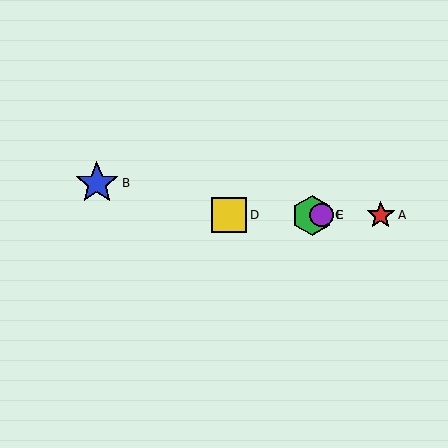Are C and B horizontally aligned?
No, C is at y≈215 and B is at y≈183.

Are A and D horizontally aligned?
Yes, both are at y≈215.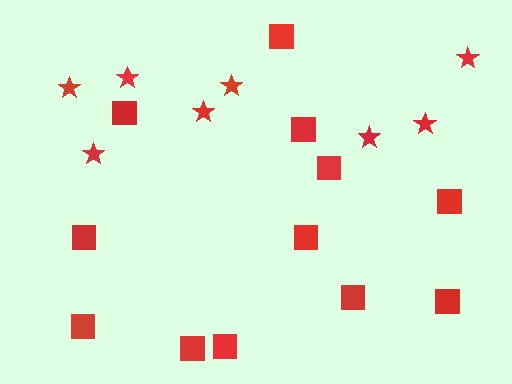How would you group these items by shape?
There are 2 groups: one group of squares (12) and one group of stars (8).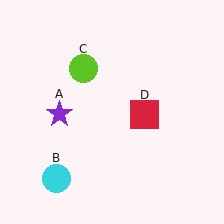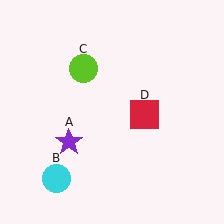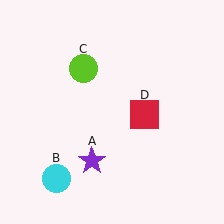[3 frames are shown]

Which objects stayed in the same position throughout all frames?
Cyan circle (object B) and lime circle (object C) and red square (object D) remained stationary.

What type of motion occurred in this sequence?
The purple star (object A) rotated counterclockwise around the center of the scene.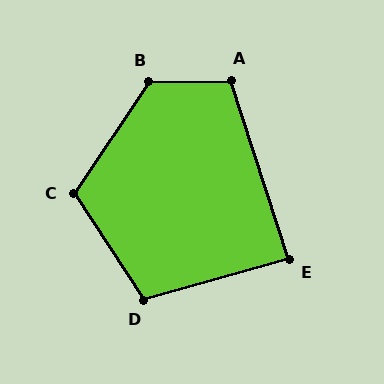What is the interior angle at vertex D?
Approximately 108 degrees (obtuse).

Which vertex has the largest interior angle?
B, at approximately 125 degrees.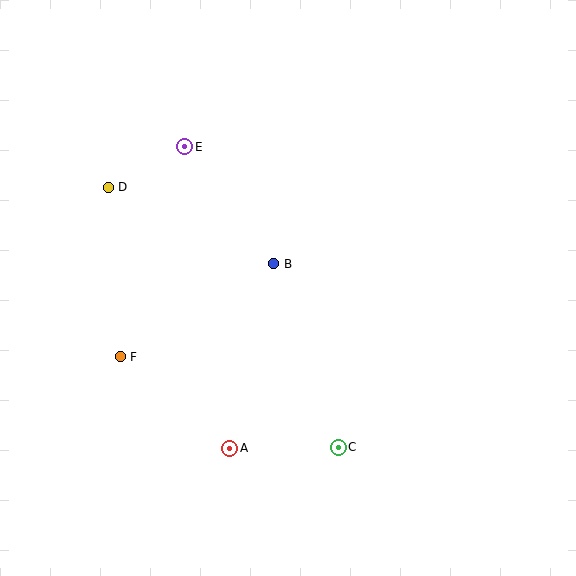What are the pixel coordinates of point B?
Point B is at (274, 264).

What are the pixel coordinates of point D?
Point D is at (108, 187).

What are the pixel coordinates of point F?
Point F is at (120, 357).